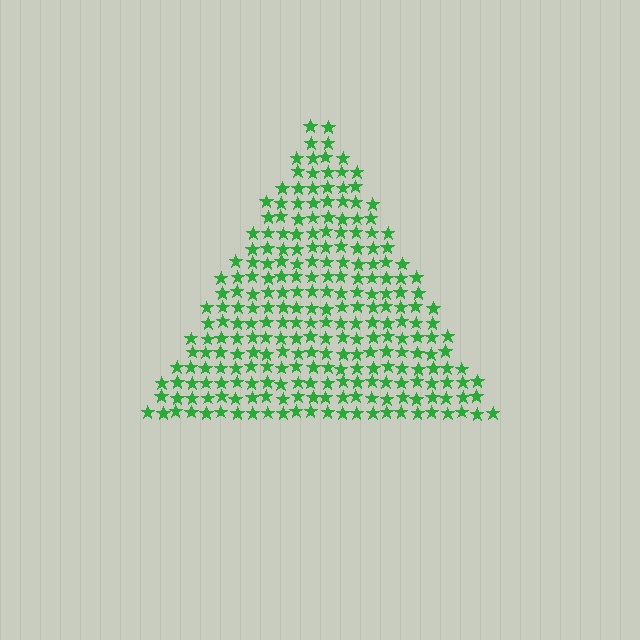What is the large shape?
The large shape is a triangle.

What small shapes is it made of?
It is made of small stars.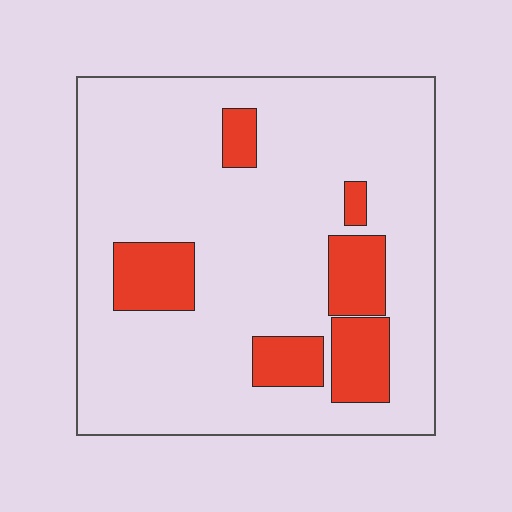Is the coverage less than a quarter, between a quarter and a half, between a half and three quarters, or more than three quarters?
Less than a quarter.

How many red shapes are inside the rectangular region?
6.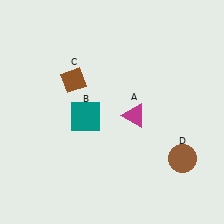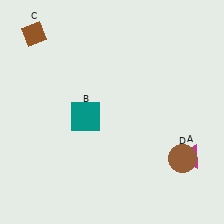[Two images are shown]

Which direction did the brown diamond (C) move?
The brown diamond (C) moved up.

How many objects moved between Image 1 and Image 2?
2 objects moved between the two images.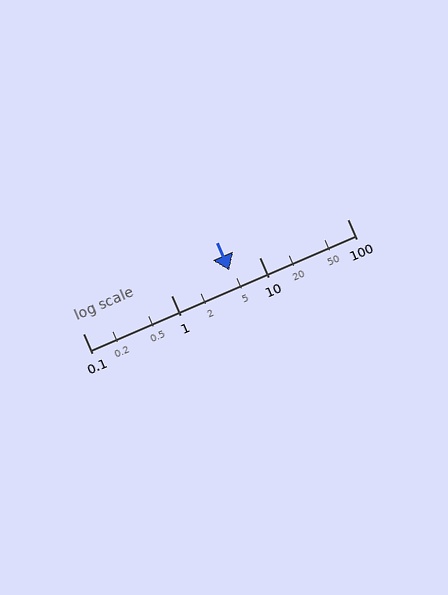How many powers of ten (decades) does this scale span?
The scale spans 3 decades, from 0.1 to 100.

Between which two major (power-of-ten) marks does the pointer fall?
The pointer is between 1 and 10.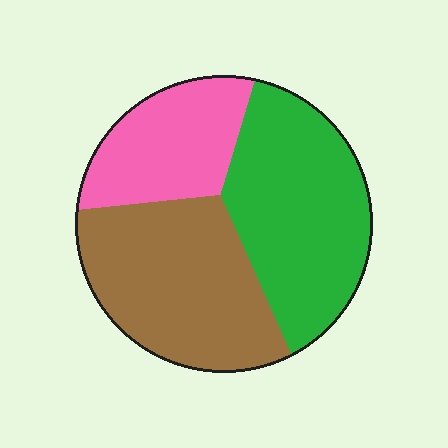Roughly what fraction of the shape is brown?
Brown covers around 40% of the shape.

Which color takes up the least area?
Pink, at roughly 25%.